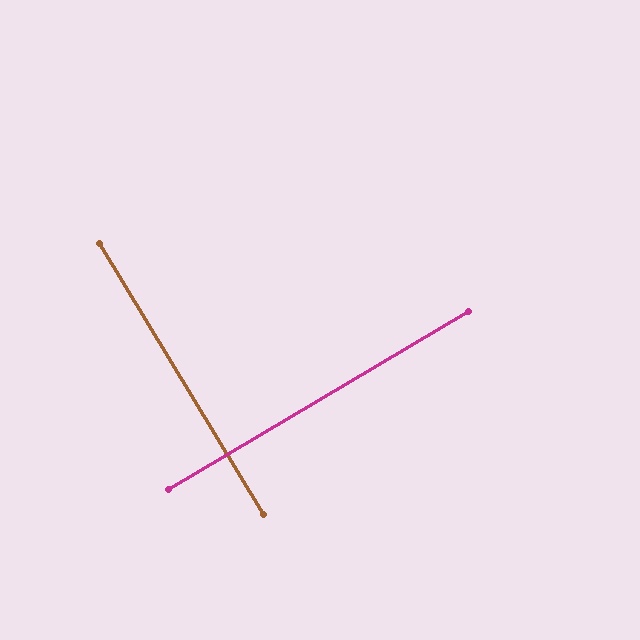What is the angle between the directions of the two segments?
Approximately 89 degrees.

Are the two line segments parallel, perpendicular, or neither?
Perpendicular — they meet at approximately 89°.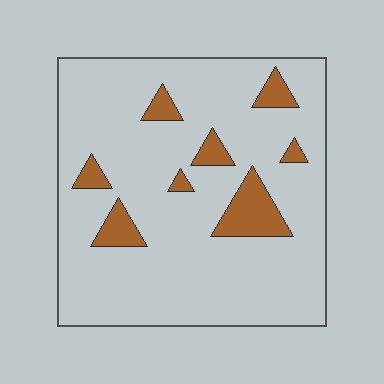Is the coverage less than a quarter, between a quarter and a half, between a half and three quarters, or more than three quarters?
Less than a quarter.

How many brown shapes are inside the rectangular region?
8.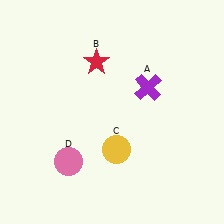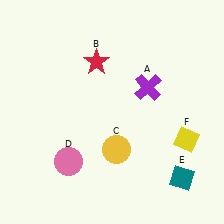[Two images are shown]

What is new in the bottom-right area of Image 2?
A teal diamond (E) was added in the bottom-right area of Image 2.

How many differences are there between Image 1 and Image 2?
There are 2 differences between the two images.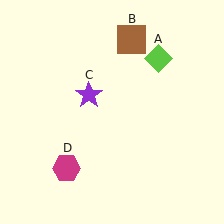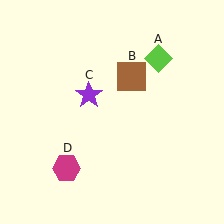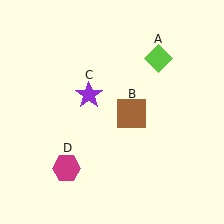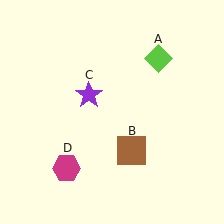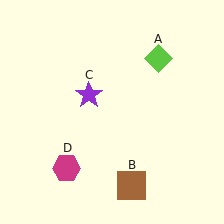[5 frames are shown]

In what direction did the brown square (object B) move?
The brown square (object B) moved down.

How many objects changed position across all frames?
1 object changed position: brown square (object B).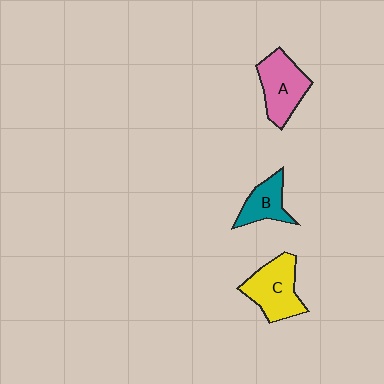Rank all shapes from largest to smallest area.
From largest to smallest: C (yellow), A (pink), B (teal).